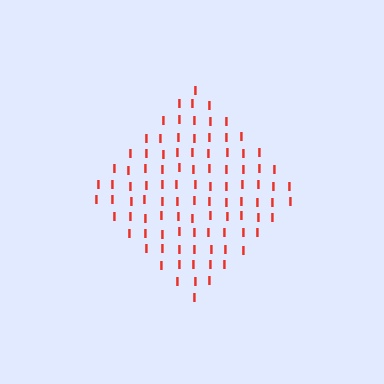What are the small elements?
The small elements are letter I's.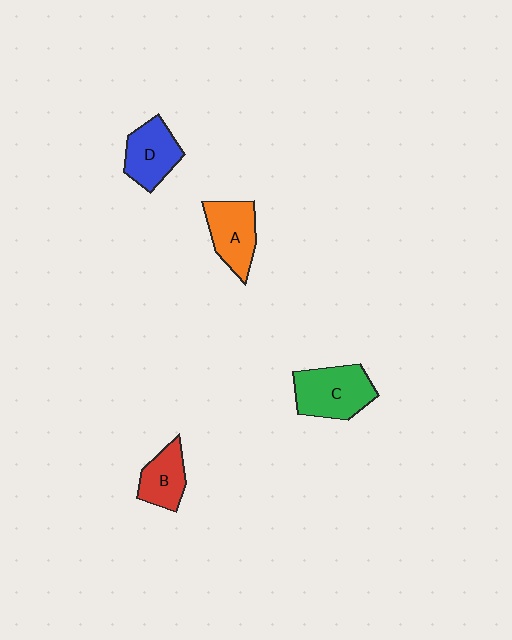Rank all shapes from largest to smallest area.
From largest to smallest: C (green), A (orange), D (blue), B (red).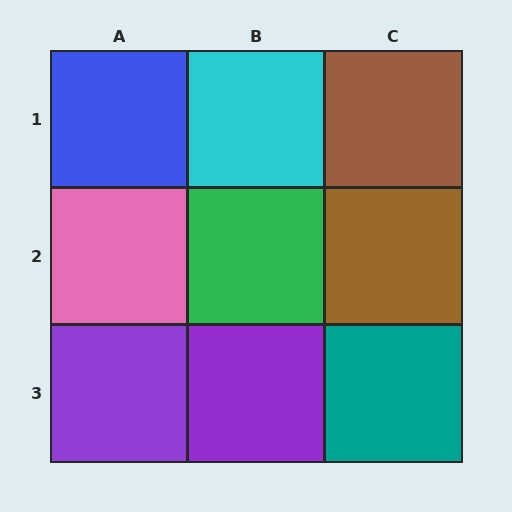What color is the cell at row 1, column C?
Brown.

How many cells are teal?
1 cell is teal.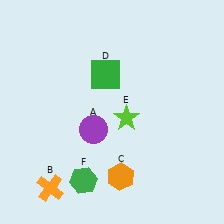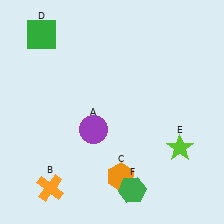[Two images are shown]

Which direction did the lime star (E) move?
The lime star (E) moved right.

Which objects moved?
The objects that moved are: the green square (D), the lime star (E), the green hexagon (F).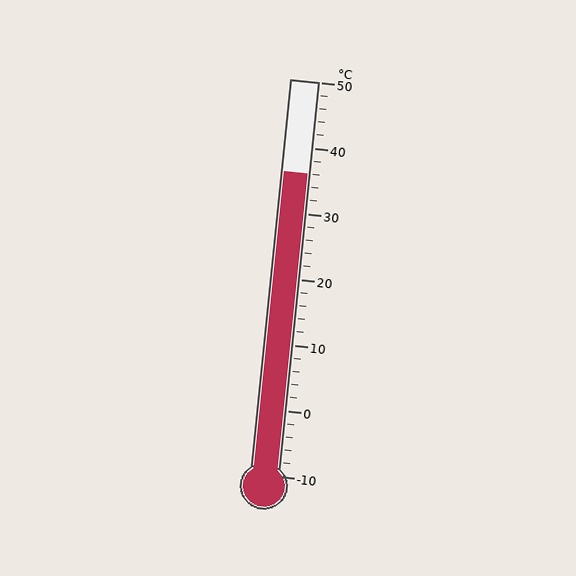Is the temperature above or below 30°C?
The temperature is above 30°C.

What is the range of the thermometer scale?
The thermometer scale ranges from -10°C to 50°C.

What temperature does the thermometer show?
The thermometer shows approximately 36°C.